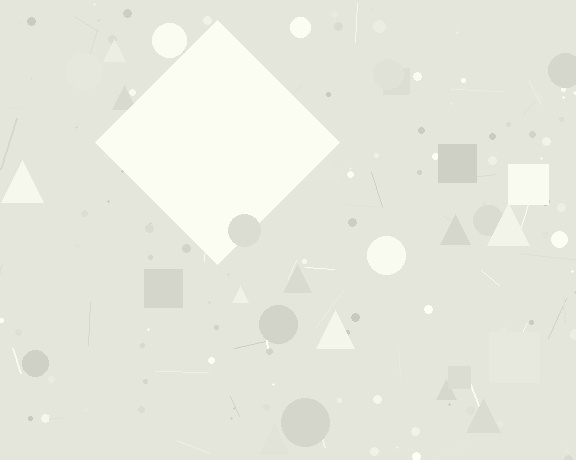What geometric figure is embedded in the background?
A diamond is embedded in the background.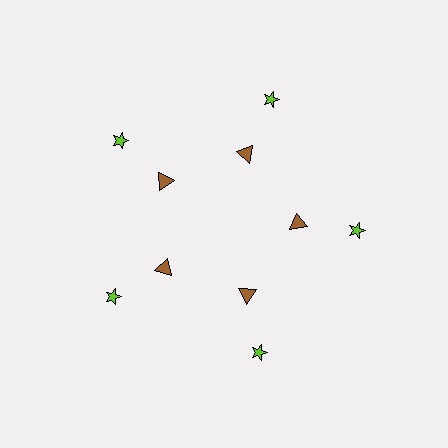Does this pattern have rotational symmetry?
Yes, this pattern has 5-fold rotational symmetry. It looks the same after rotating 72 degrees around the center.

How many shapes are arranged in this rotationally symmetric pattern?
There are 10 shapes, arranged in 5 groups of 2.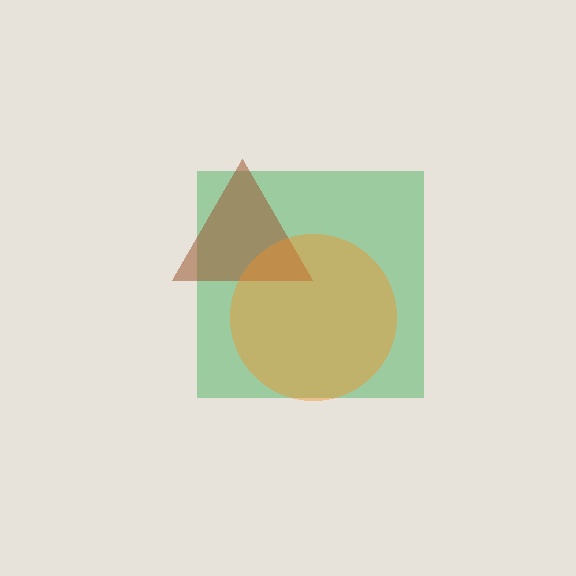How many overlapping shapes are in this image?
There are 3 overlapping shapes in the image.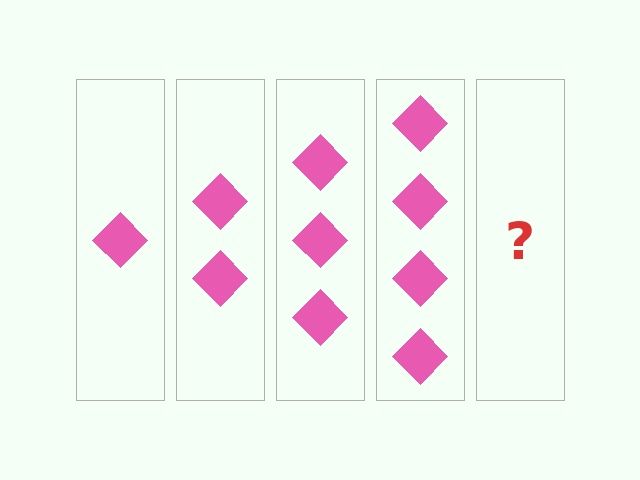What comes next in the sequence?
The next element should be 5 diamonds.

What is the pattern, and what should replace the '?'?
The pattern is that each step adds one more diamond. The '?' should be 5 diamonds.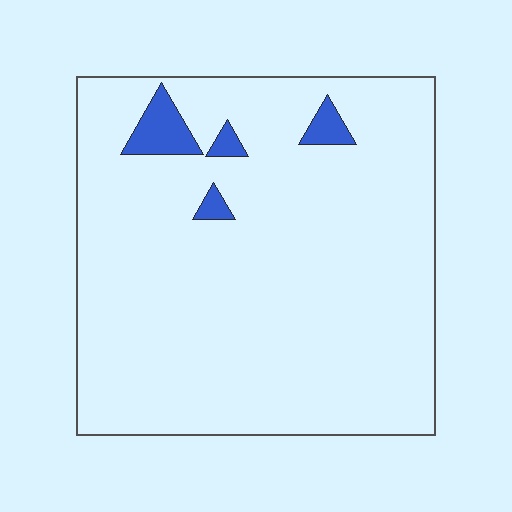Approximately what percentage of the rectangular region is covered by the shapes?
Approximately 5%.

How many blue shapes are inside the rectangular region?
4.